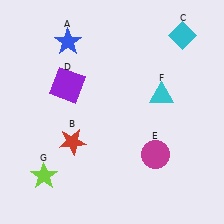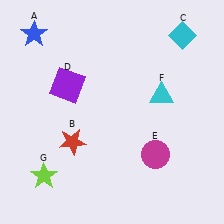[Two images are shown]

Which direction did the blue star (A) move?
The blue star (A) moved left.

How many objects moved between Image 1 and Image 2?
1 object moved between the two images.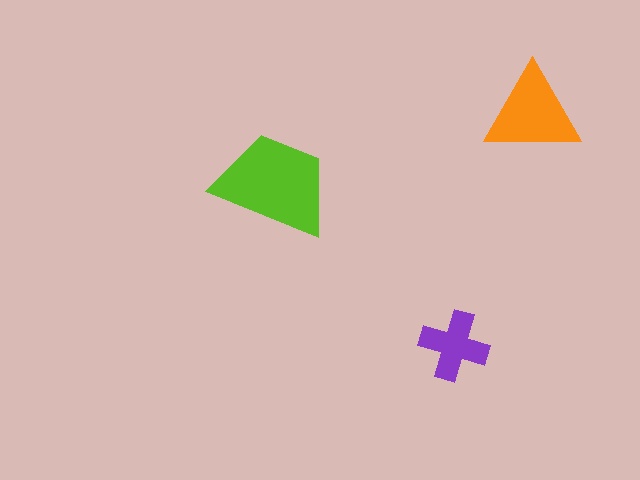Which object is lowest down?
The purple cross is bottommost.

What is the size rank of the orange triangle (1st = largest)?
2nd.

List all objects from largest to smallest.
The lime trapezoid, the orange triangle, the purple cross.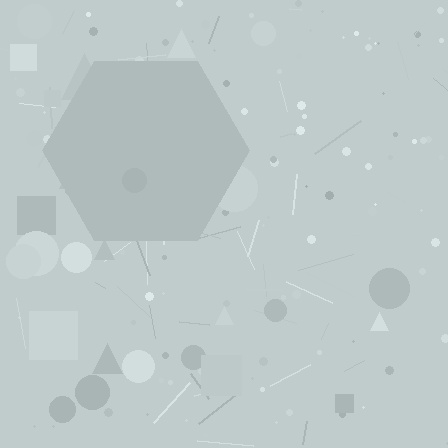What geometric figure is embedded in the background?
A hexagon is embedded in the background.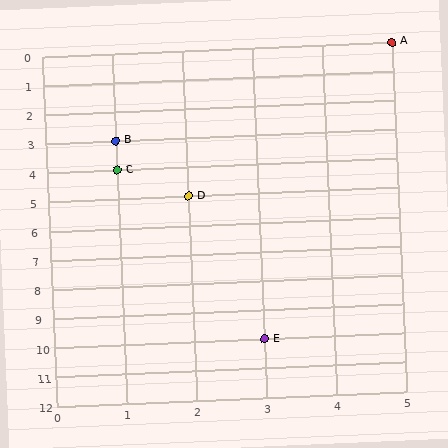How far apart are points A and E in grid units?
Points A and E are 2 columns and 10 rows apart (about 10.2 grid units diagonally).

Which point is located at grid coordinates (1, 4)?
Point C is at (1, 4).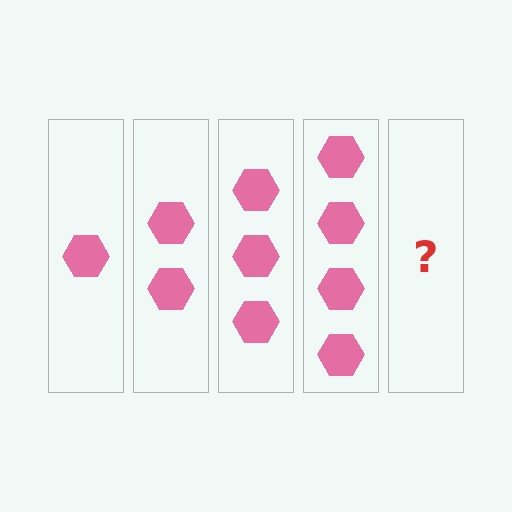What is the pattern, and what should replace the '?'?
The pattern is that each step adds one more hexagon. The '?' should be 5 hexagons.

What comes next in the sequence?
The next element should be 5 hexagons.